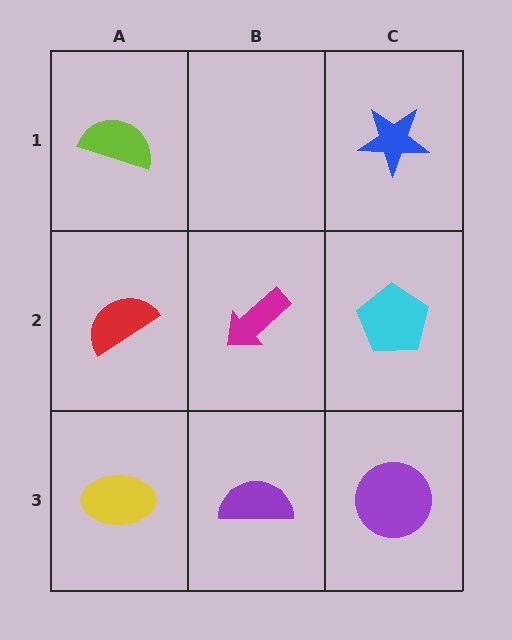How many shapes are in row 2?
3 shapes.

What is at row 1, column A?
A lime semicircle.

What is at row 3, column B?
A purple semicircle.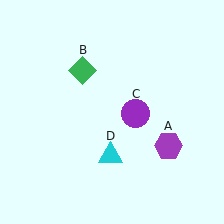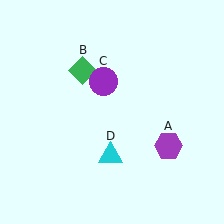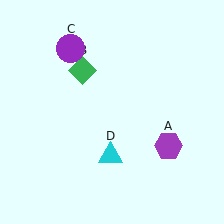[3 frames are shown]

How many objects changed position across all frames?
1 object changed position: purple circle (object C).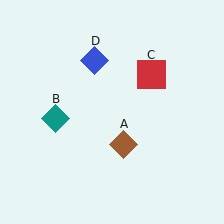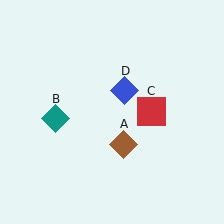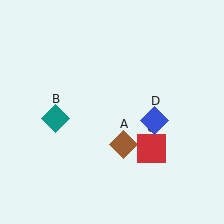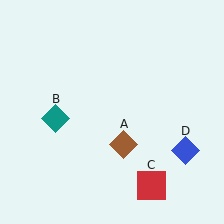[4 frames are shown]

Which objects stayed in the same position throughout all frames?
Brown diamond (object A) and teal diamond (object B) remained stationary.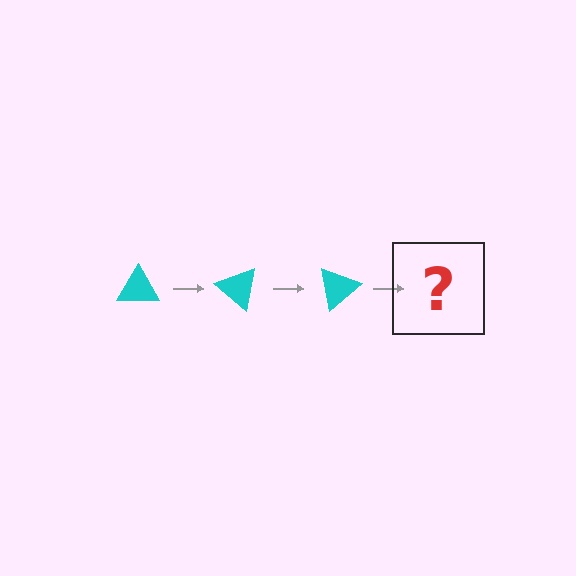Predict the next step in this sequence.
The next step is a cyan triangle rotated 120 degrees.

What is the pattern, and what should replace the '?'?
The pattern is that the triangle rotates 40 degrees each step. The '?' should be a cyan triangle rotated 120 degrees.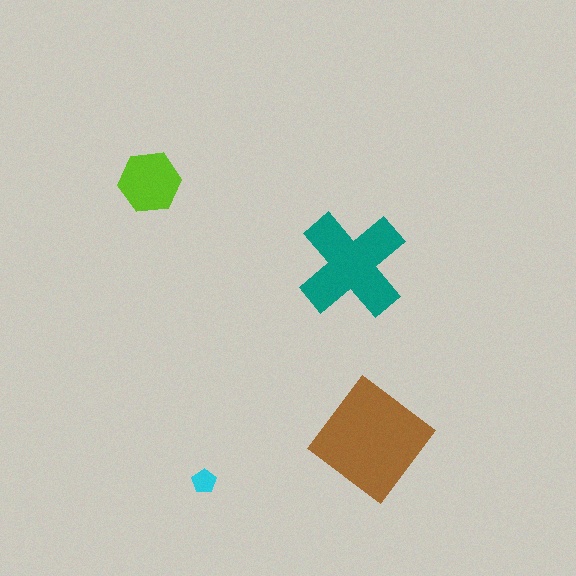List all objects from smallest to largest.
The cyan pentagon, the lime hexagon, the teal cross, the brown diamond.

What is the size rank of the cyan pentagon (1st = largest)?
4th.